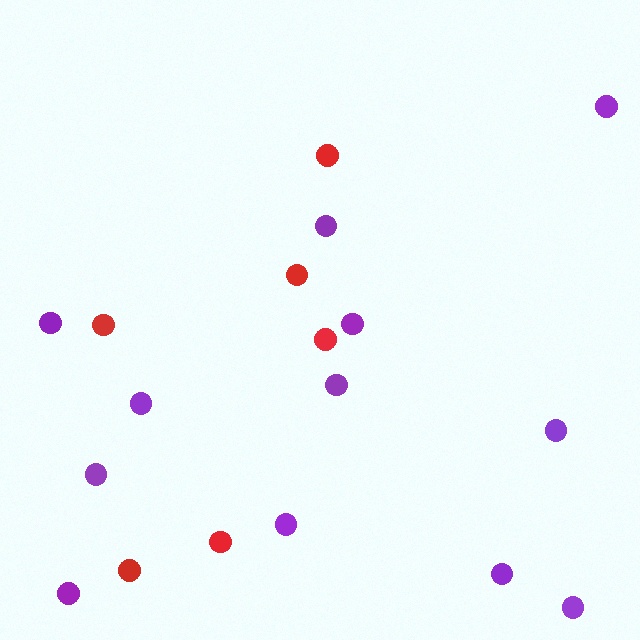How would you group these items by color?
There are 2 groups: one group of red circles (6) and one group of purple circles (12).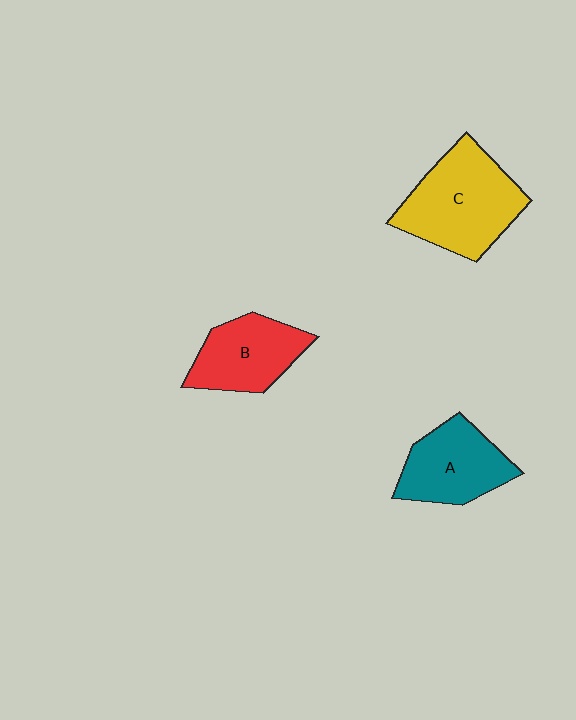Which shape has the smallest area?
Shape B (red).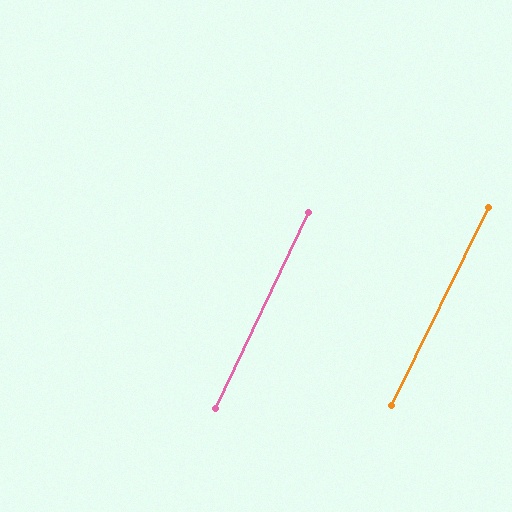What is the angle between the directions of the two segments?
Approximately 1 degree.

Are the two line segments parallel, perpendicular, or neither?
Parallel — their directions differ by only 0.7°.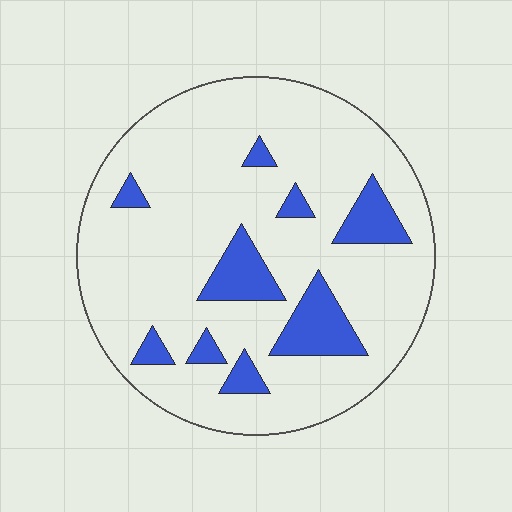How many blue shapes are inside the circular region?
9.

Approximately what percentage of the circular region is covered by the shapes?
Approximately 15%.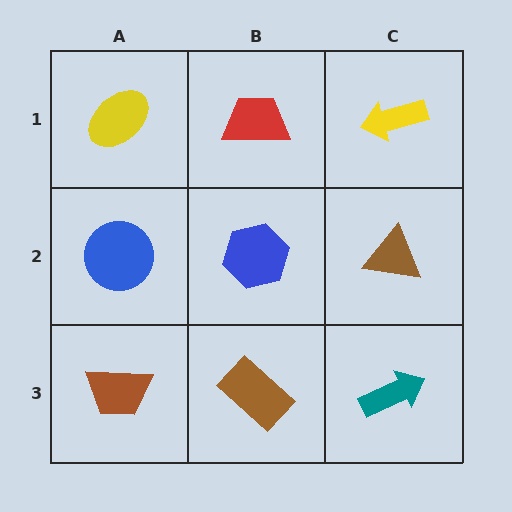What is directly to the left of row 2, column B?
A blue circle.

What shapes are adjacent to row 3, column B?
A blue hexagon (row 2, column B), a brown trapezoid (row 3, column A), a teal arrow (row 3, column C).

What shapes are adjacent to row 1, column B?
A blue hexagon (row 2, column B), a yellow ellipse (row 1, column A), a yellow arrow (row 1, column C).